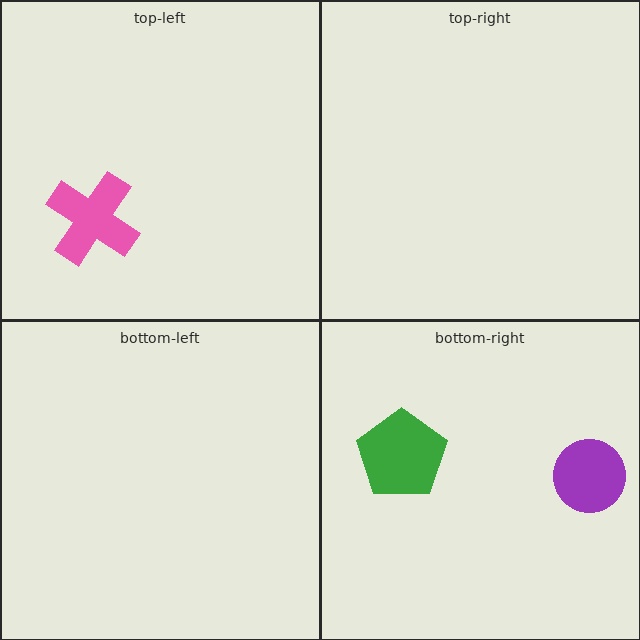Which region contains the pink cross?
The top-left region.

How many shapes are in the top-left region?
1.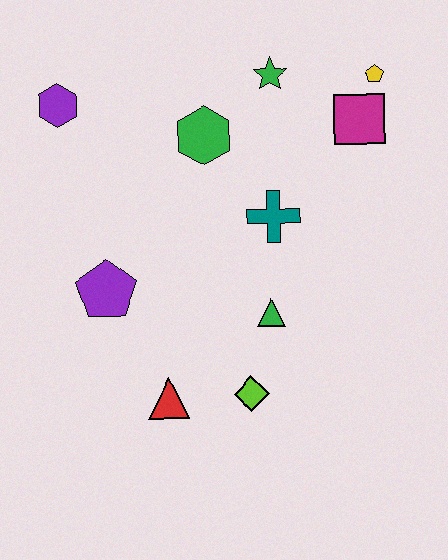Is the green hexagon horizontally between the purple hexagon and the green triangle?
Yes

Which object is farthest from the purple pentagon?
The yellow pentagon is farthest from the purple pentagon.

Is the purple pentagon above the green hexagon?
No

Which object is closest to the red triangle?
The lime diamond is closest to the red triangle.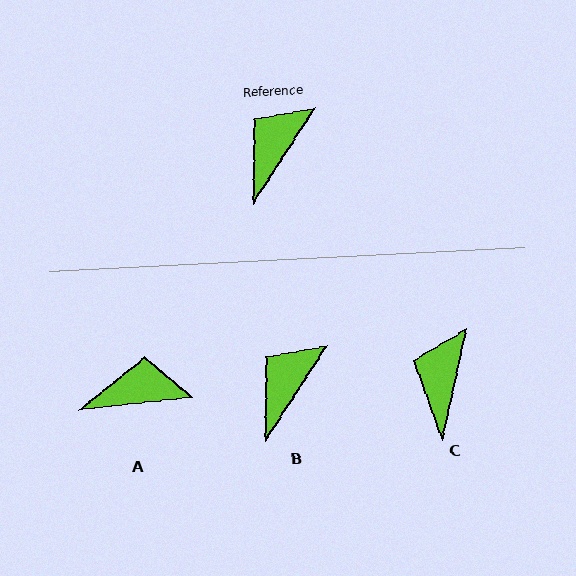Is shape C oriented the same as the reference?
No, it is off by about 21 degrees.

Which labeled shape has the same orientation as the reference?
B.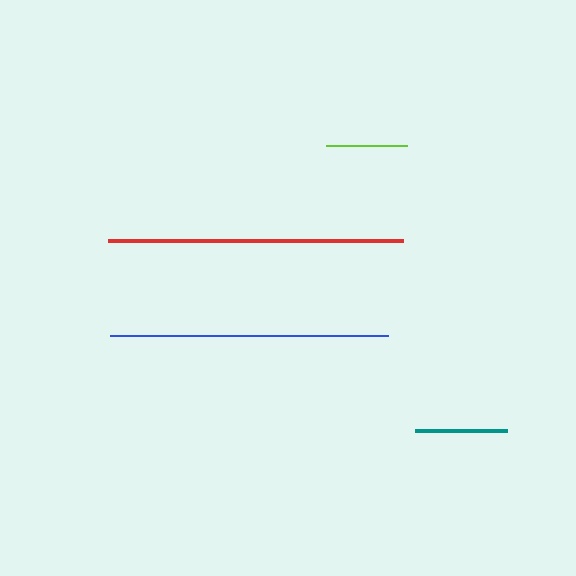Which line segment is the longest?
The red line is the longest at approximately 295 pixels.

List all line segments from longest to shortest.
From longest to shortest: red, blue, teal, lime.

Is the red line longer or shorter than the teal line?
The red line is longer than the teal line.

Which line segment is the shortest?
The lime line is the shortest at approximately 81 pixels.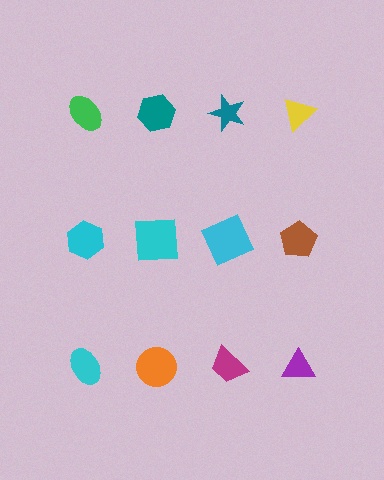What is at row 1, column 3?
A teal star.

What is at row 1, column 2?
A teal hexagon.